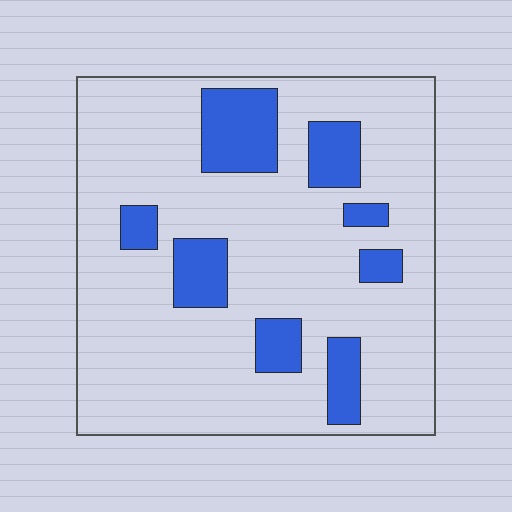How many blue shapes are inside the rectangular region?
8.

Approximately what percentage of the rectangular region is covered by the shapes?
Approximately 20%.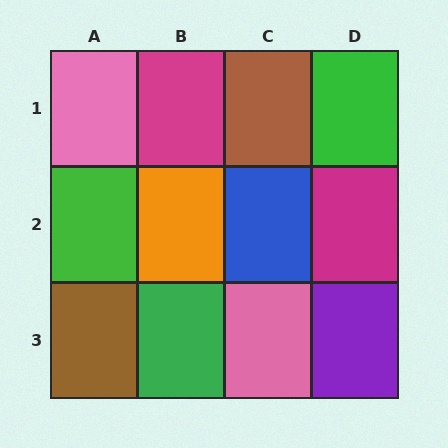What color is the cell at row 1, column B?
Magenta.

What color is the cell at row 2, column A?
Green.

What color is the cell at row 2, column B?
Orange.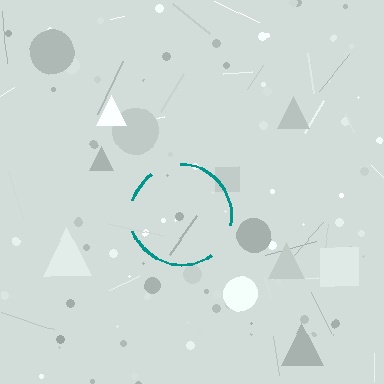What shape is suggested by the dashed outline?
The dashed outline suggests a circle.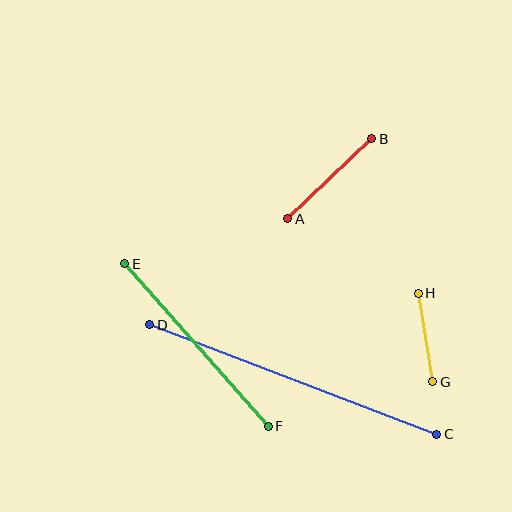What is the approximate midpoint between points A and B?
The midpoint is at approximately (330, 179) pixels.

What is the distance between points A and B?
The distance is approximately 116 pixels.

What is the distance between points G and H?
The distance is approximately 90 pixels.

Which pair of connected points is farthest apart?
Points C and D are farthest apart.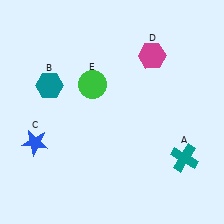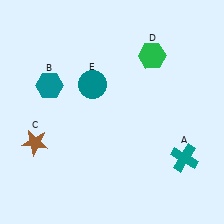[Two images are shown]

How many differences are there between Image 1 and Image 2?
There are 3 differences between the two images.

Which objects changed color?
C changed from blue to brown. D changed from magenta to green. E changed from green to teal.